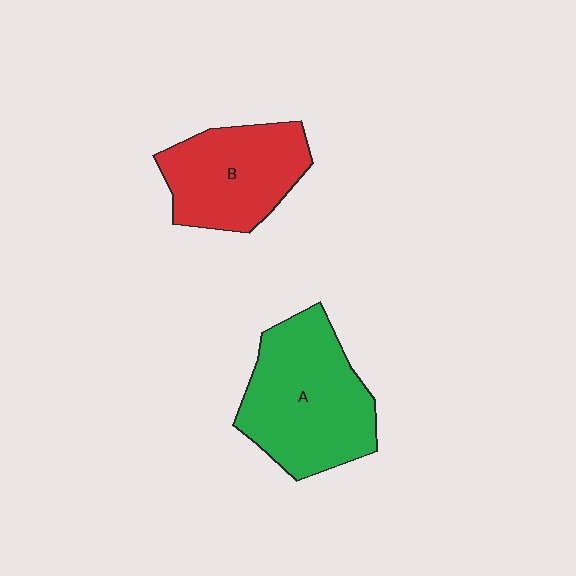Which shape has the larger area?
Shape A (green).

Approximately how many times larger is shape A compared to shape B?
Approximately 1.3 times.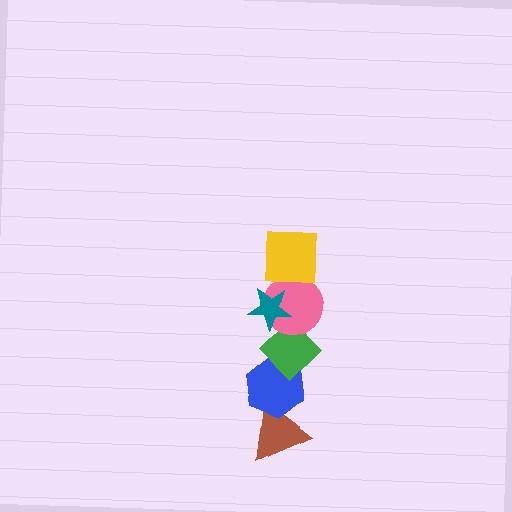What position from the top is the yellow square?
The yellow square is 1st from the top.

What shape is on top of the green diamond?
The pink circle is on top of the green diamond.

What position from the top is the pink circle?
The pink circle is 3rd from the top.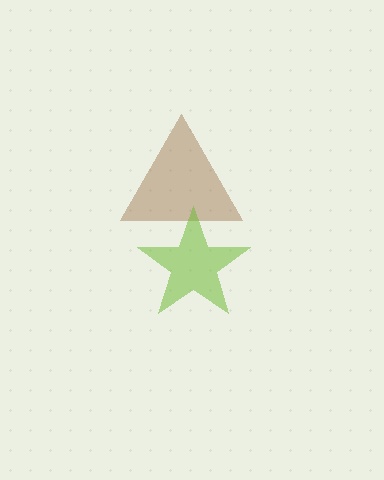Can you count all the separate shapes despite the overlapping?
Yes, there are 2 separate shapes.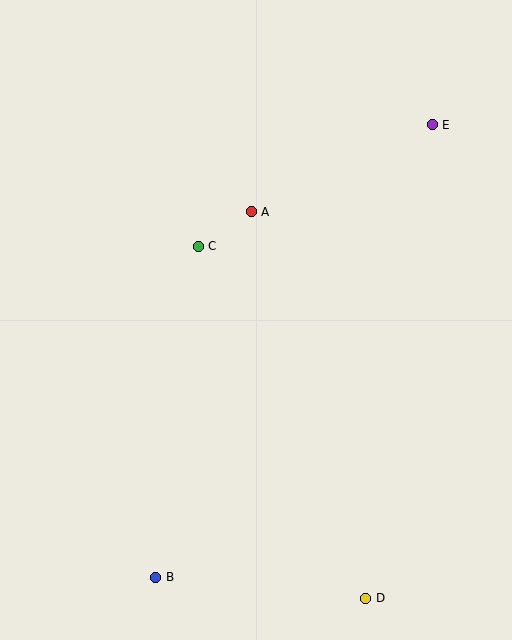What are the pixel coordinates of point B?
Point B is at (156, 577).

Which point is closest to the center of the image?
Point C at (198, 246) is closest to the center.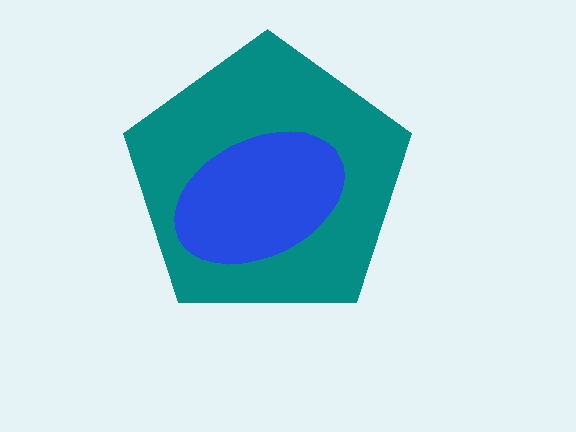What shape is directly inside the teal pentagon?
The blue ellipse.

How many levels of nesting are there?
2.